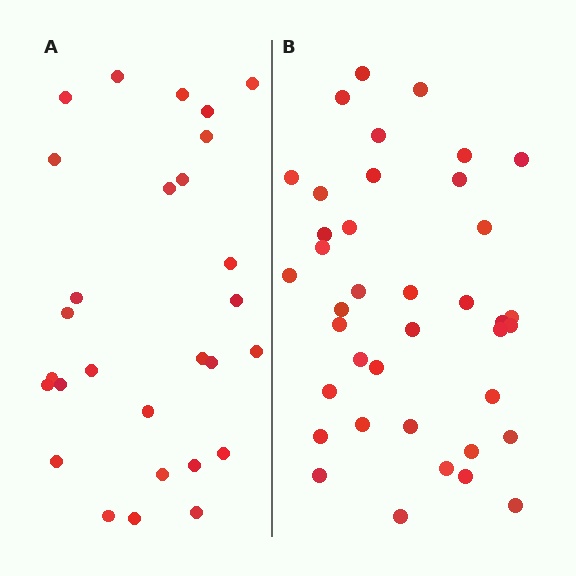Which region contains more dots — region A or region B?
Region B (the right region) has more dots.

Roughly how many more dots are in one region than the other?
Region B has roughly 12 or so more dots than region A.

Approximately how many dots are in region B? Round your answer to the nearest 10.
About 40 dots. (The exact count is 39, which rounds to 40.)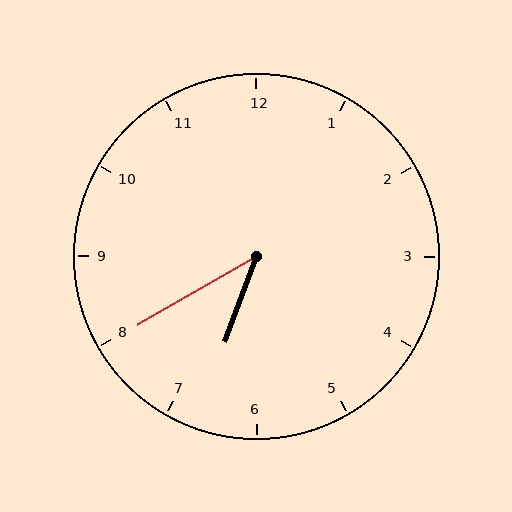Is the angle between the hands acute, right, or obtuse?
It is acute.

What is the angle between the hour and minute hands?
Approximately 40 degrees.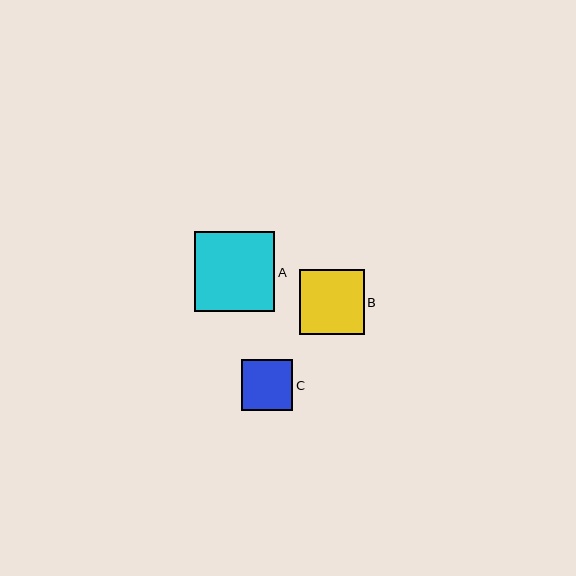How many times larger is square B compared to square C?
Square B is approximately 1.3 times the size of square C.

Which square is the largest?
Square A is the largest with a size of approximately 81 pixels.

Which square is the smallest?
Square C is the smallest with a size of approximately 51 pixels.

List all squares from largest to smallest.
From largest to smallest: A, B, C.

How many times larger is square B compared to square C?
Square B is approximately 1.3 times the size of square C.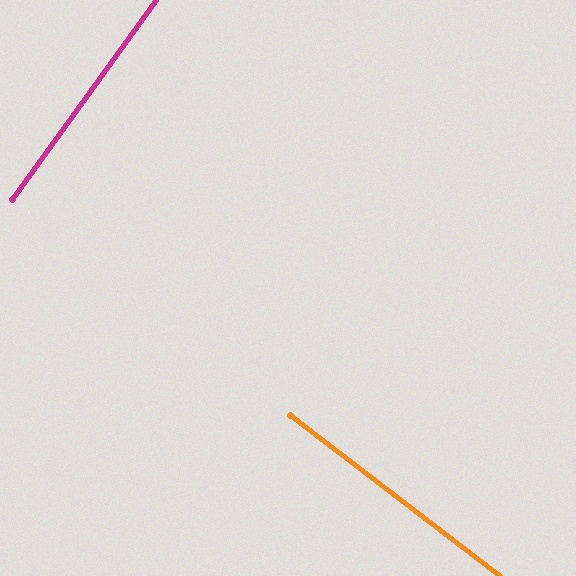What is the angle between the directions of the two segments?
Approximately 88 degrees.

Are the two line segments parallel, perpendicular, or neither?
Perpendicular — they meet at approximately 88°.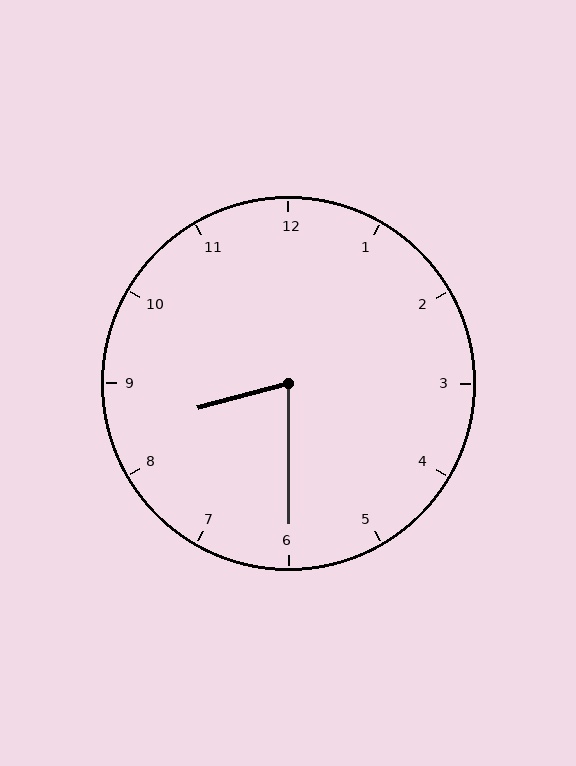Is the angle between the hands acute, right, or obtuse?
It is acute.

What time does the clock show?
8:30.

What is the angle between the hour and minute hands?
Approximately 75 degrees.